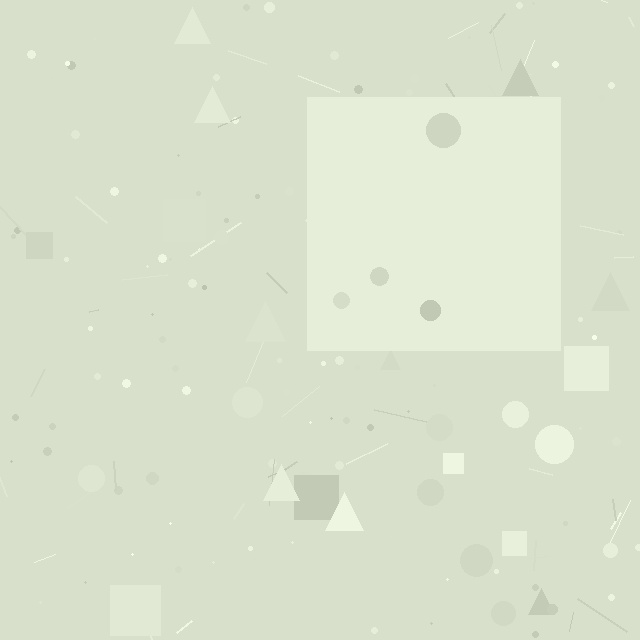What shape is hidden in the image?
A square is hidden in the image.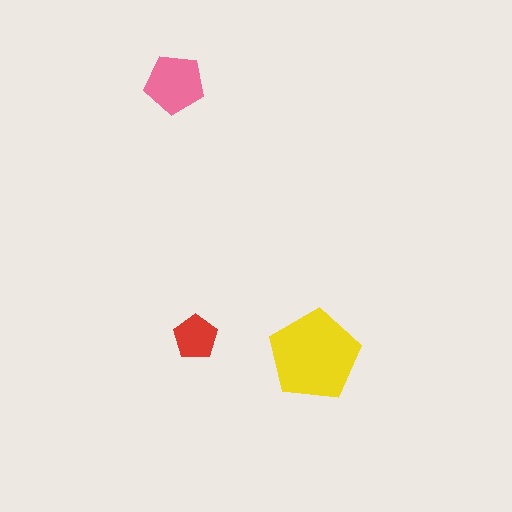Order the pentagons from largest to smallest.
the yellow one, the pink one, the red one.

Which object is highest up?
The pink pentagon is topmost.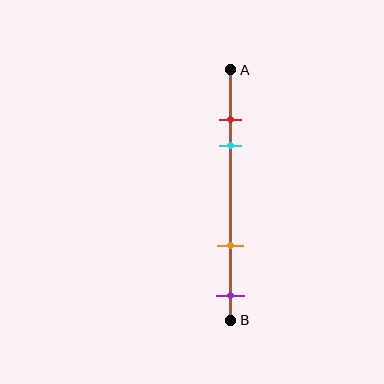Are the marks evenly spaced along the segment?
No, the marks are not evenly spaced.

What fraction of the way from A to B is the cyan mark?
The cyan mark is approximately 30% (0.3) of the way from A to B.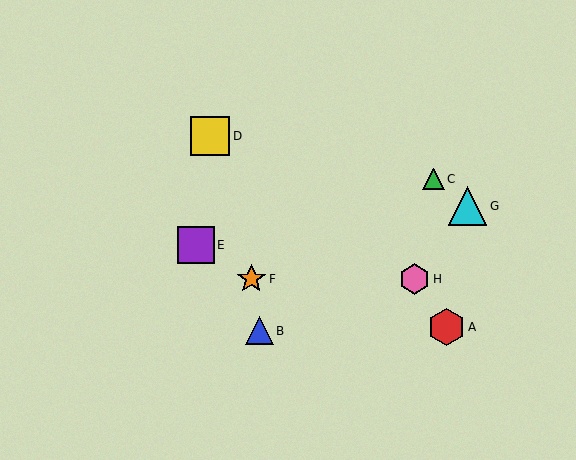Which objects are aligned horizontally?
Objects F, H are aligned horizontally.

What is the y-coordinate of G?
Object G is at y≈206.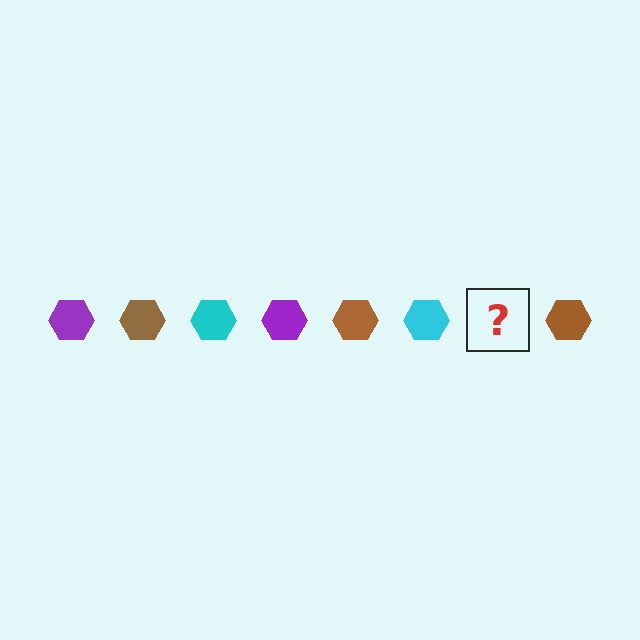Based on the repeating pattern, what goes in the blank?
The blank should be a purple hexagon.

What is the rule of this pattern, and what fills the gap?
The rule is that the pattern cycles through purple, brown, cyan hexagons. The gap should be filled with a purple hexagon.